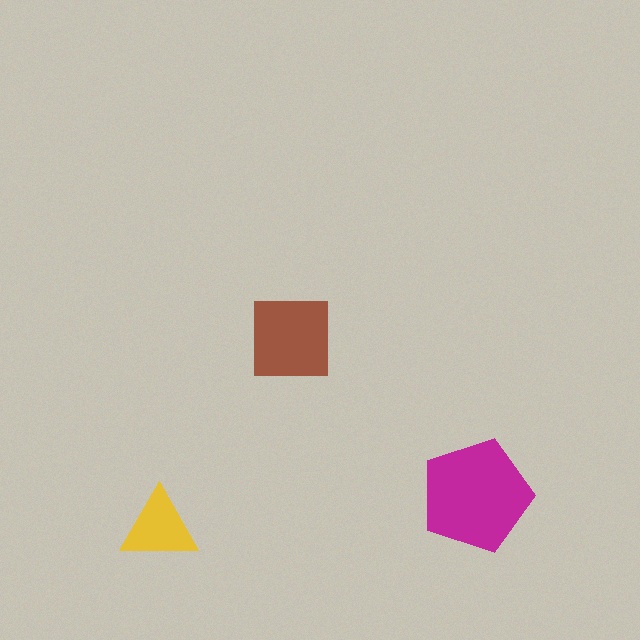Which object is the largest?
The magenta pentagon.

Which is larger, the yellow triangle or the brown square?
The brown square.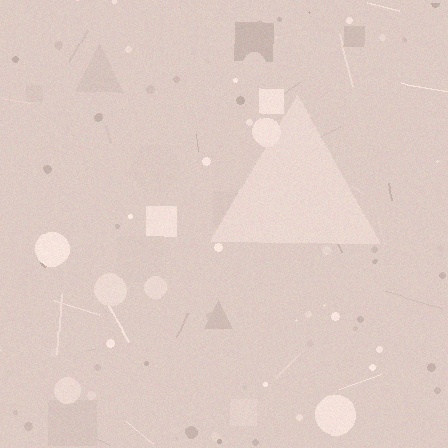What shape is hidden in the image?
A triangle is hidden in the image.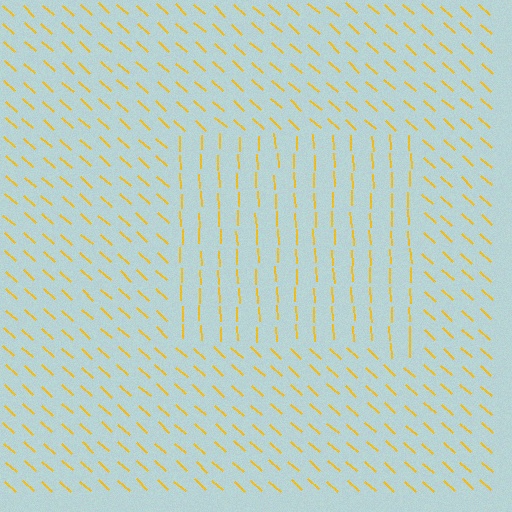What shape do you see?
I see a rectangle.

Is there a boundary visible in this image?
Yes, there is a texture boundary formed by a change in line orientation.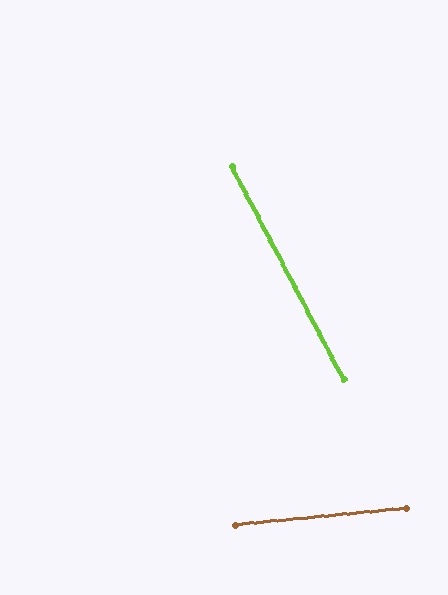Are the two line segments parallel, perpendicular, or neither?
Neither parallel nor perpendicular — they differ by about 68°.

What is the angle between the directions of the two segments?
Approximately 68 degrees.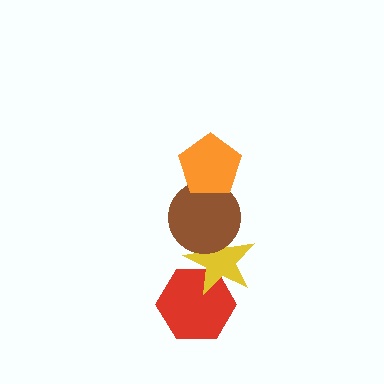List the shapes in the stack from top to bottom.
From top to bottom: the orange pentagon, the brown circle, the yellow star, the red hexagon.